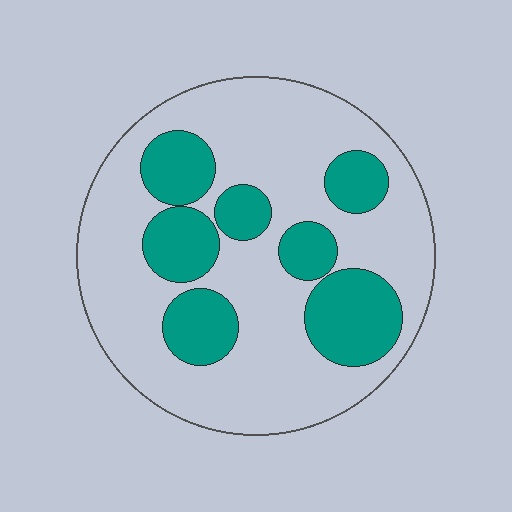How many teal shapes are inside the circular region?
7.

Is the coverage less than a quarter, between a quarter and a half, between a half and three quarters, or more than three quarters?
Between a quarter and a half.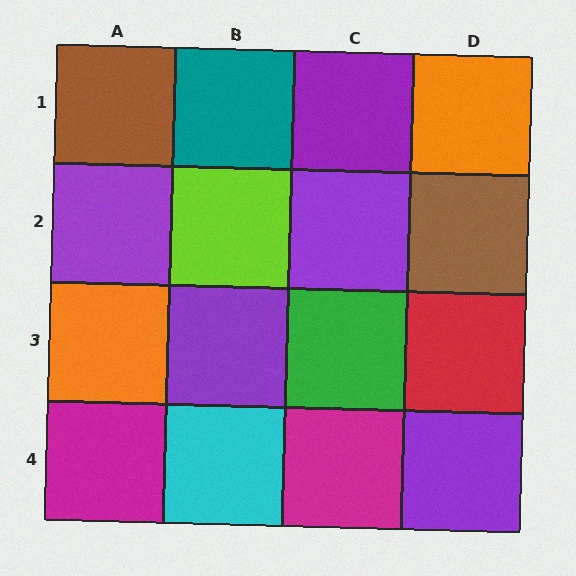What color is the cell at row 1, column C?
Purple.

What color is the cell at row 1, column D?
Orange.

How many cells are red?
1 cell is red.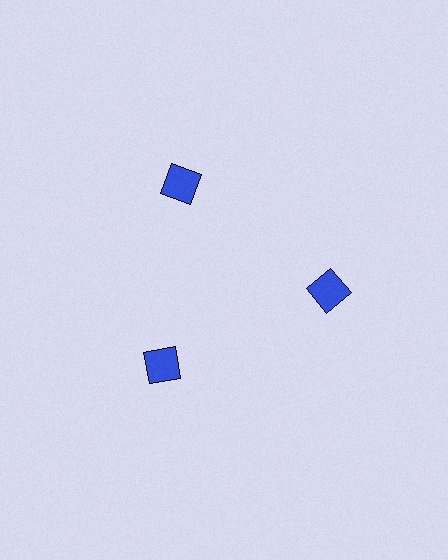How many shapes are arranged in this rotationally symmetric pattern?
There are 3 shapes, arranged in 3 groups of 1.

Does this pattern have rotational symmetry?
Yes, this pattern has 3-fold rotational symmetry. It looks the same after rotating 120 degrees around the center.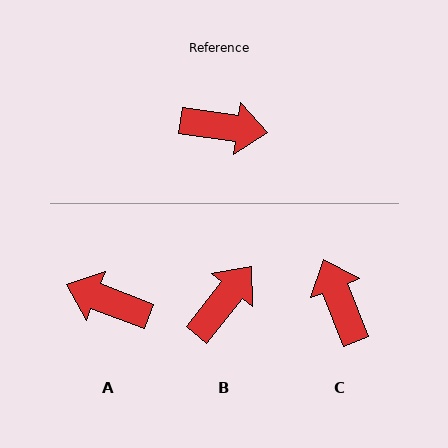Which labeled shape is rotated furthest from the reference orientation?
A, about 167 degrees away.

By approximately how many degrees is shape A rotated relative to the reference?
Approximately 167 degrees counter-clockwise.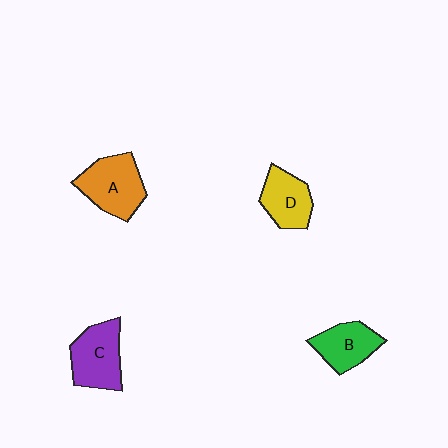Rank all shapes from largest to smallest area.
From largest to smallest: A (orange), C (purple), D (yellow), B (green).